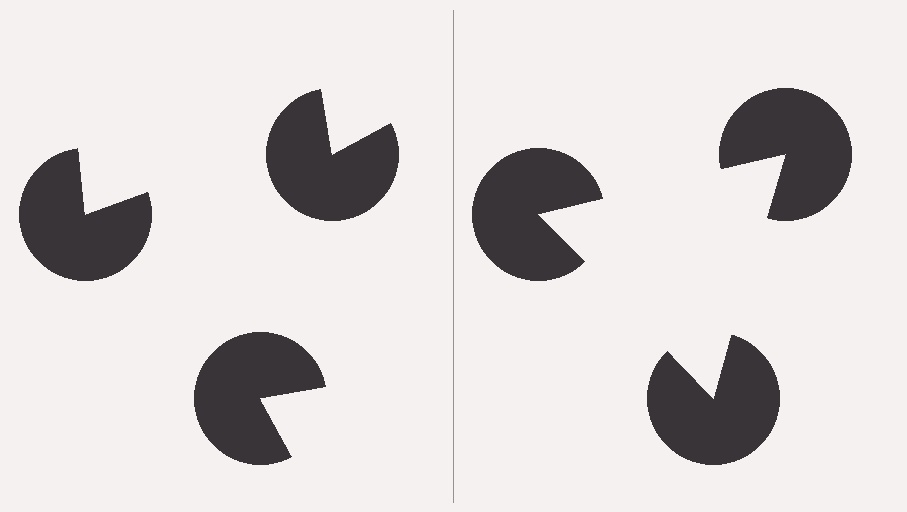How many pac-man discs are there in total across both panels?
6 — 3 on each side.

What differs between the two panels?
The pac-man discs are positioned identically on both sides; only the wedge orientations differ. On the right they align to a triangle; on the left they are misaligned.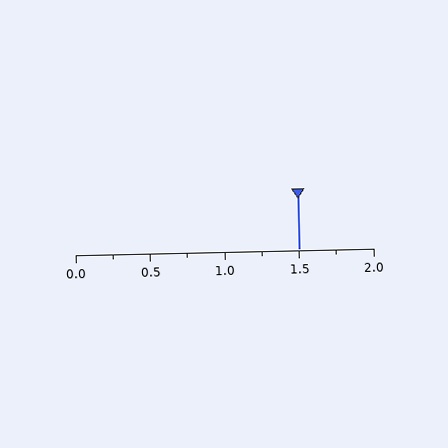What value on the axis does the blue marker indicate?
The marker indicates approximately 1.5.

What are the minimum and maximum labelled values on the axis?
The axis runs from 0.0 to 2.0.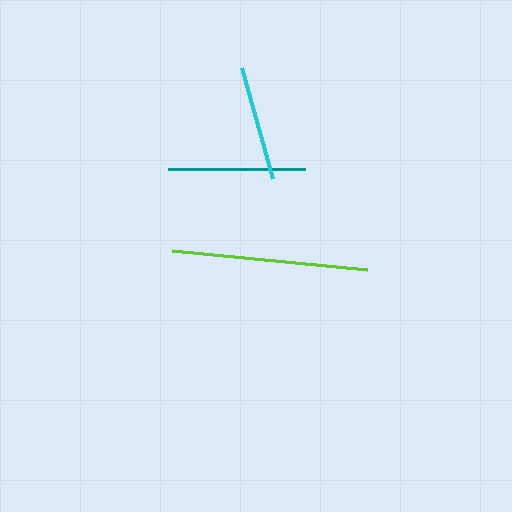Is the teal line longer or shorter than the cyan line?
The teal line is longer than the cyan line.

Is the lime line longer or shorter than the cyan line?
The lime line is longer than the cyan line.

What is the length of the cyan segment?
The cyan segment is approximately 116 pixels long.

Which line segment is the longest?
The lime line is the longest at approximately 196 pixels.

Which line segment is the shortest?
The cyan line is the shortest at approximately 116 pixels.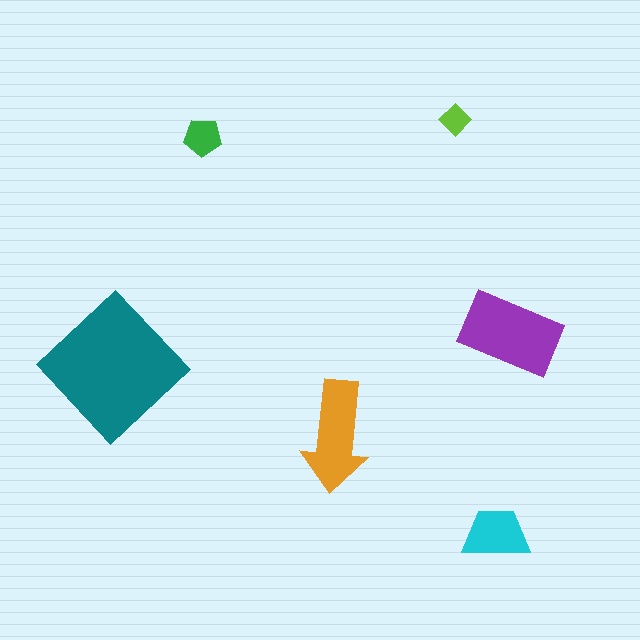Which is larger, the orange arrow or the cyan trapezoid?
The orange arrow.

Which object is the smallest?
The lime diamond.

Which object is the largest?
The teal diamond.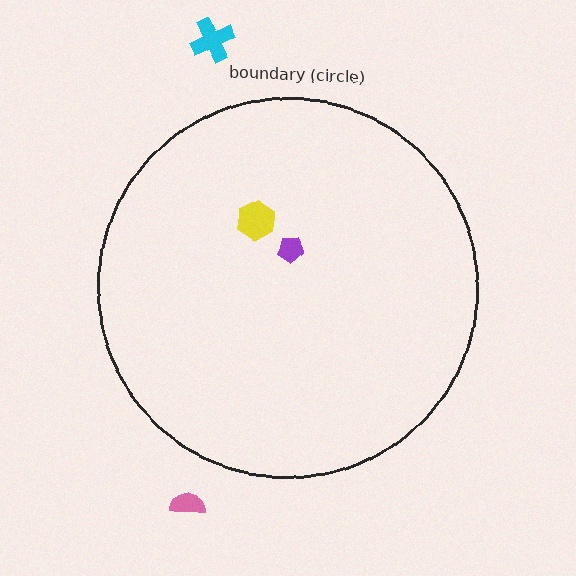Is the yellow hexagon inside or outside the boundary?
Inside.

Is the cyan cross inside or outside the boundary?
Outside.